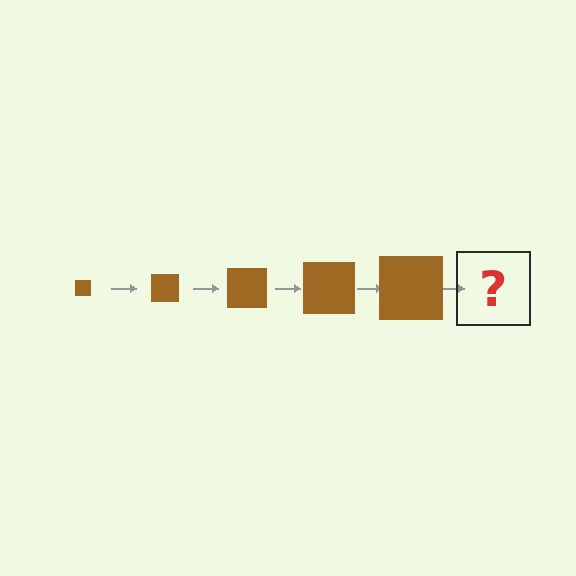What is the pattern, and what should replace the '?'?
The pattern is that the square gets progressively larger each step. The '?' should be a brown square, larger than the previous one.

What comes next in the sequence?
The next element should be a brown square, larger than the previous one.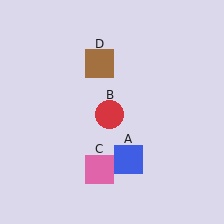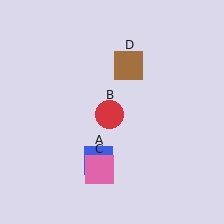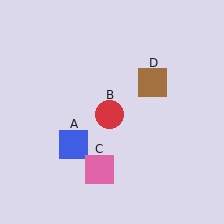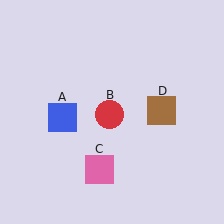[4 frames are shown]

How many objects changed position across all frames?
2 objects changed position: blue square (object A), brown square (object D).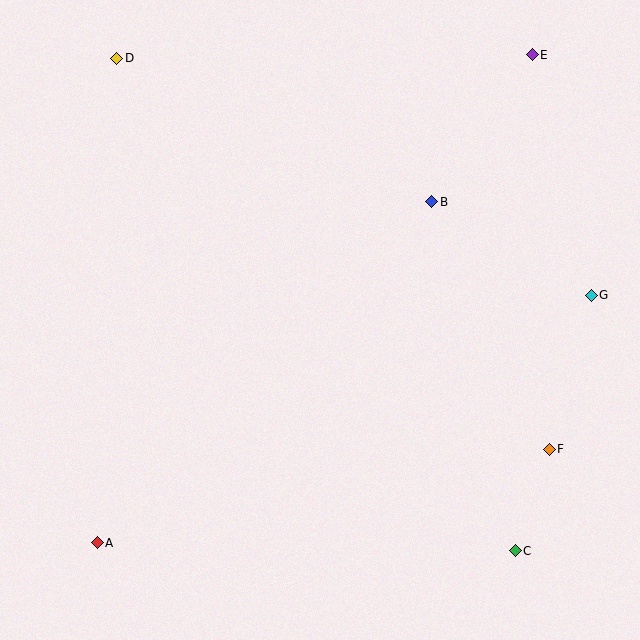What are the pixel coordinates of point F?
Point F is at (549, 449).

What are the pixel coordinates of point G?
Point G is at (591, 295).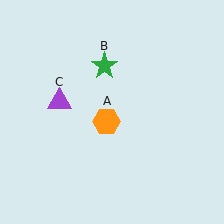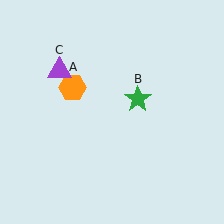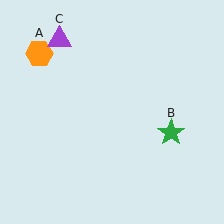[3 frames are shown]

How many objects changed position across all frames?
3 objects changed position: orange hexagon (object A), green star (object B), purple triangle (object C).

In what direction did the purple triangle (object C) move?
The purple triangle (object C) moved up.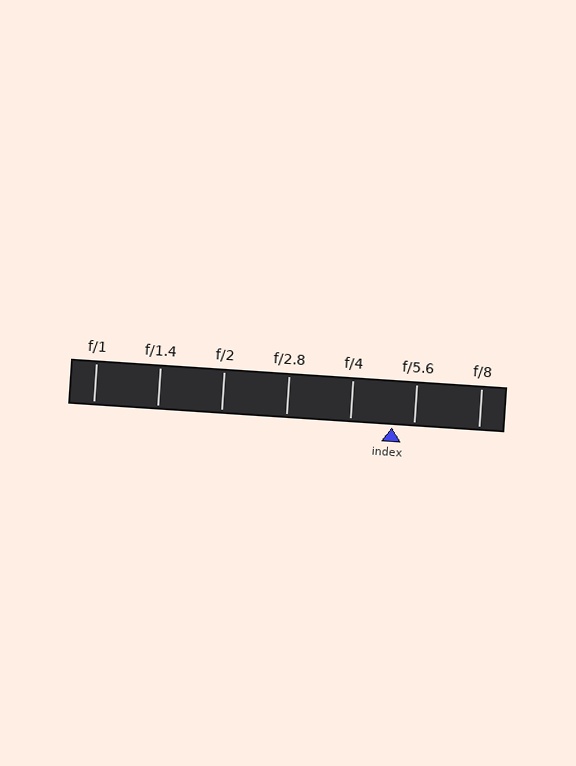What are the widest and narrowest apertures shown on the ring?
The widest aperture shown is f/1 and the narrowest is f/8.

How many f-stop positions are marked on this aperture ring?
There are 7 f-stop positions marked.